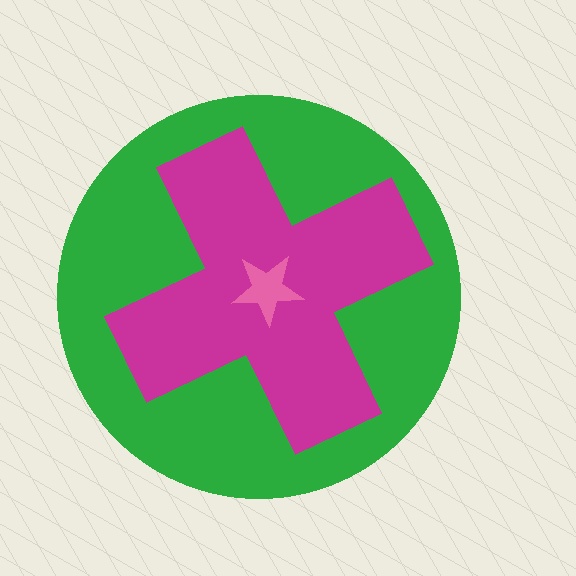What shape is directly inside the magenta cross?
The pink star.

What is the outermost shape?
The green circle.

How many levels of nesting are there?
3.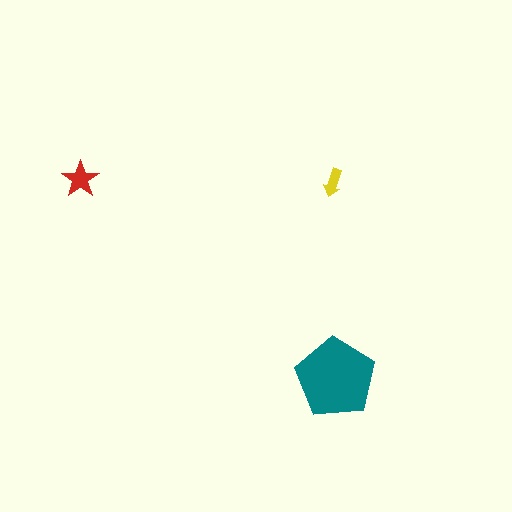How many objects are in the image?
There are 3 objects in the image.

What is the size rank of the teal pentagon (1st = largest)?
1st.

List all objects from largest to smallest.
The teal pentagon, the red star, the yellow arrow.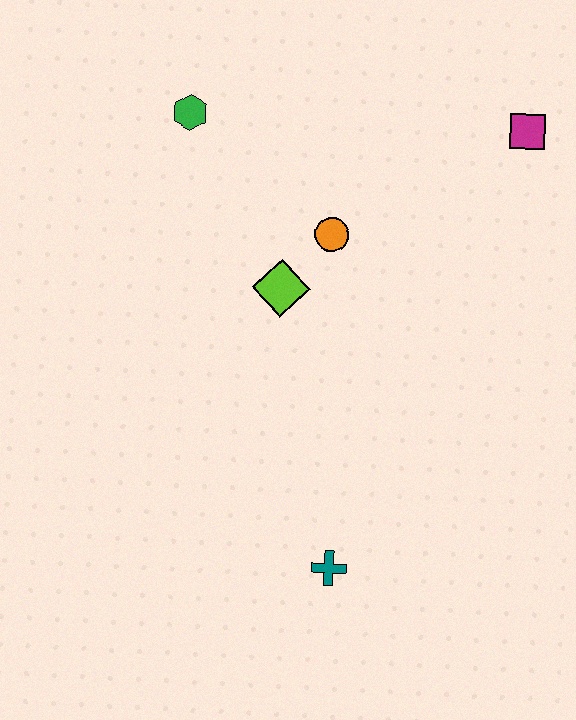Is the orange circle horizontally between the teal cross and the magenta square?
No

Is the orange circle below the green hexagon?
Yes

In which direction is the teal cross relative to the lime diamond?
The teal cross is below the lime diamond.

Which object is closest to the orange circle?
The lime diamond is closest to the orange circle.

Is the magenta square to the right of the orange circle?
Yes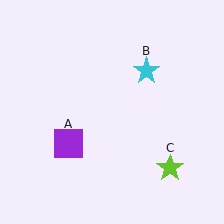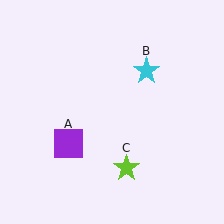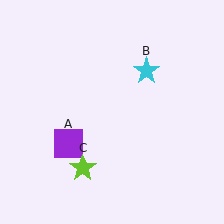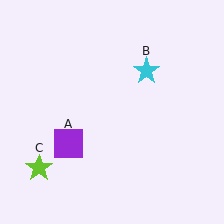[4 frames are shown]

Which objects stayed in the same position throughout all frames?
Purple square (object A) and cyan star (object B) remained stationary.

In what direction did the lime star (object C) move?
The lime star (object C) moved left.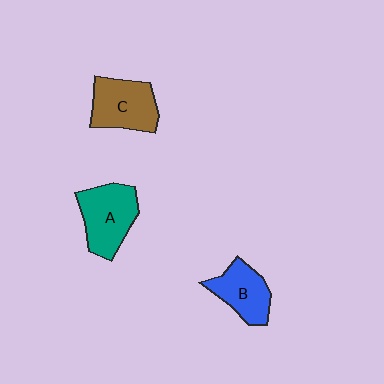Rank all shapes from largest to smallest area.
From largest to smallest: A (teal), C (brown), B (blue).